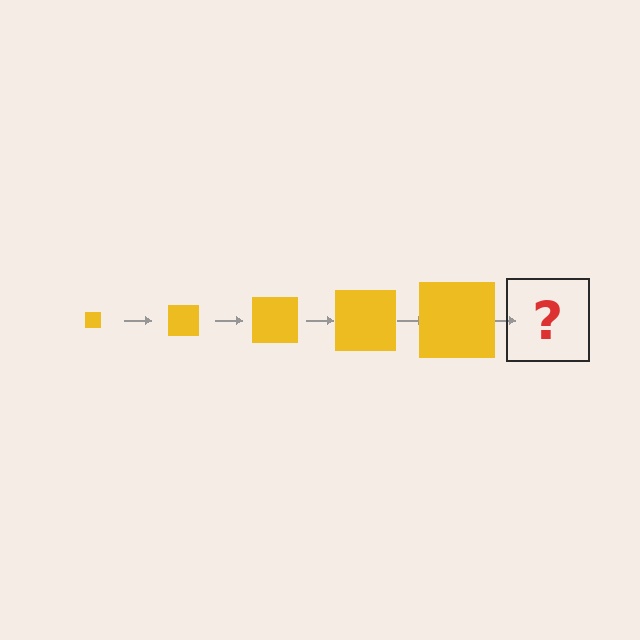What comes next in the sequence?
The next element should be a yellow square, larger than the previous one.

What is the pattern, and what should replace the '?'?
The pattern is that the square gets progressively larger each step. The '?' should be a yellow square, larger than the previous one.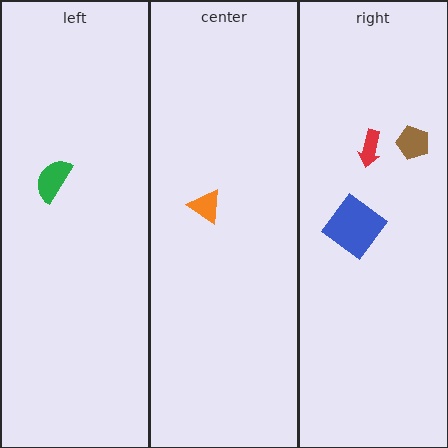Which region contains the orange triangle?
The center region.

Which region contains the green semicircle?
The left region.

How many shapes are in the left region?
1.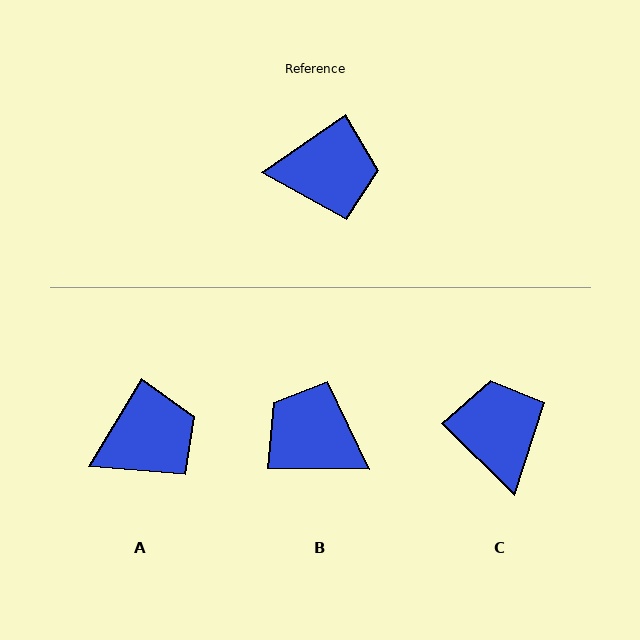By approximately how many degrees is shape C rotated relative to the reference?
Approximately 101 degrees counter-clockwise.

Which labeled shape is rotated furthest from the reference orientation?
B, about 144 degrees away.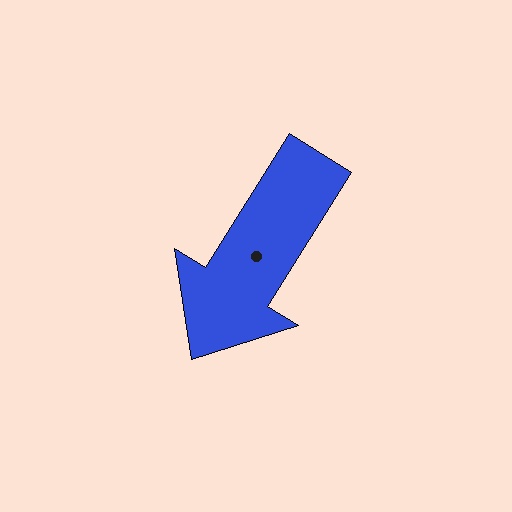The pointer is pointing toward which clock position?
Roughly 7 o'clock.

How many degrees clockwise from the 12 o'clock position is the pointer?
Approximately 212 degrees.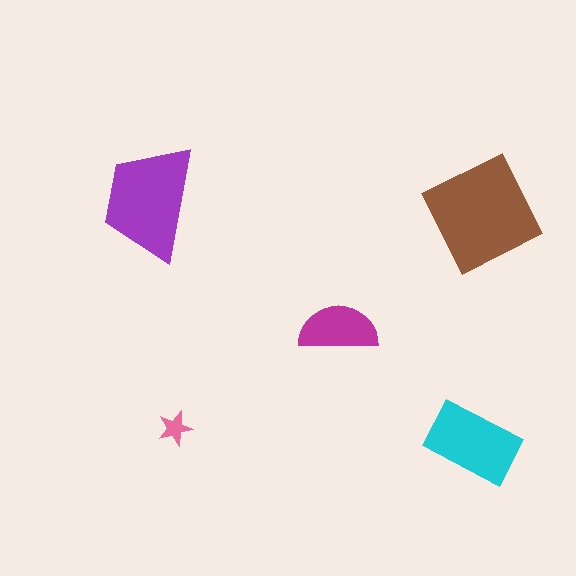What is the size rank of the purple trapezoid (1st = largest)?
2nd.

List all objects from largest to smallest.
The brown diamond, the purple trapezoid, the cyan rectangle, the magenta semicircle, the pink star.